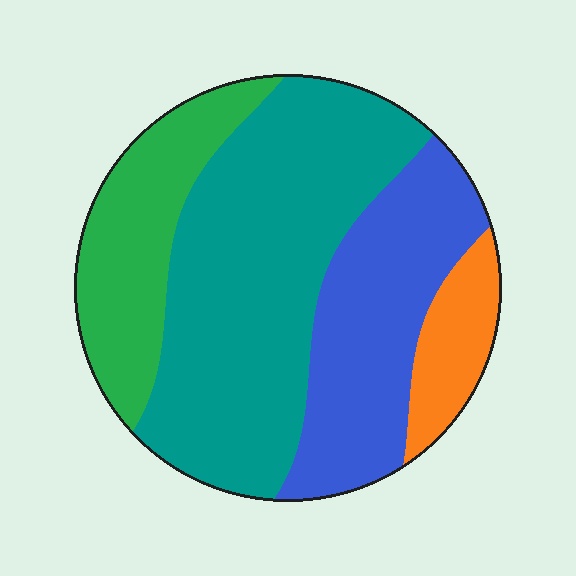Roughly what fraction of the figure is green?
Green covers roughly 20% of the figure.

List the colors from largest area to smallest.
From largest to smallest: teal, blue, green, orange.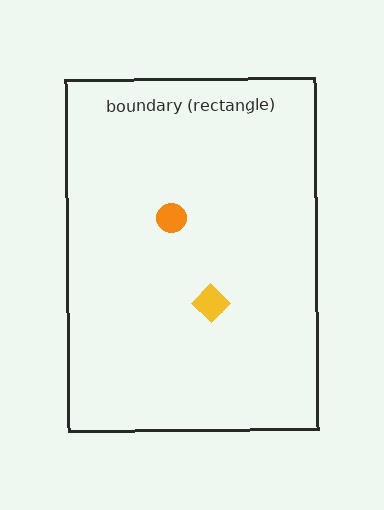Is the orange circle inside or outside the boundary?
Inside.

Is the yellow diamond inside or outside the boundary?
Inside.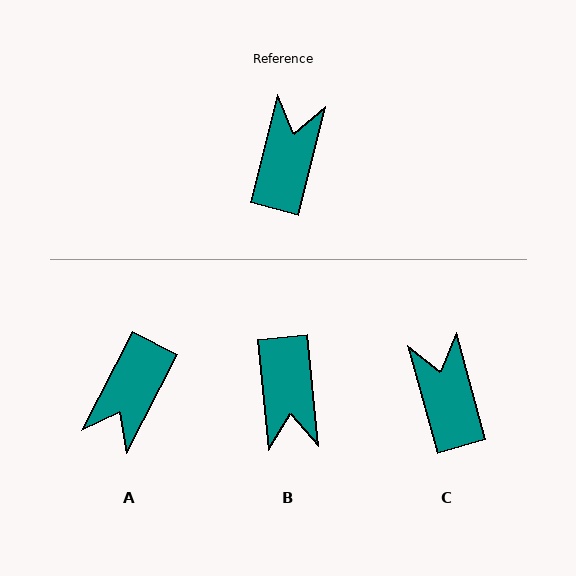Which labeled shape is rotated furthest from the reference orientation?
A, about 167 degrees away.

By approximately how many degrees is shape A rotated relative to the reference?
Approximately 167 degrees counter-clockwise.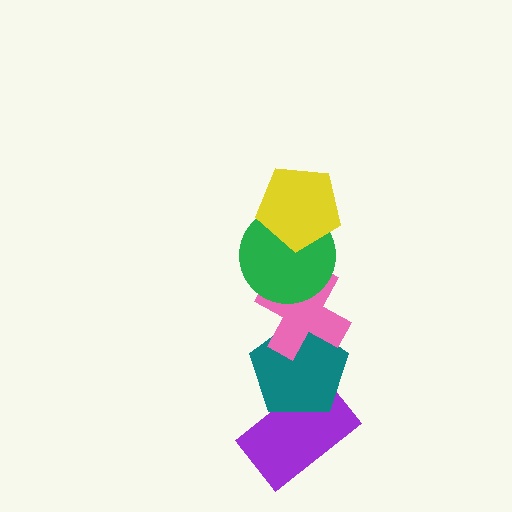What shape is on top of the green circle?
The yellow pentagon is on top of the green circle.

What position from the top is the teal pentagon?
The teal pentagon is 4th from the top.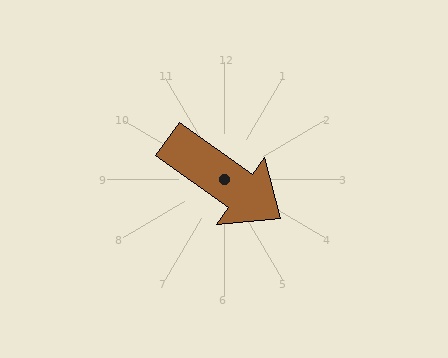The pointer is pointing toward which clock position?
Roughly 4 o'clock.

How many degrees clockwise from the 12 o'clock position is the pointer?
Approximately 125 degrees.